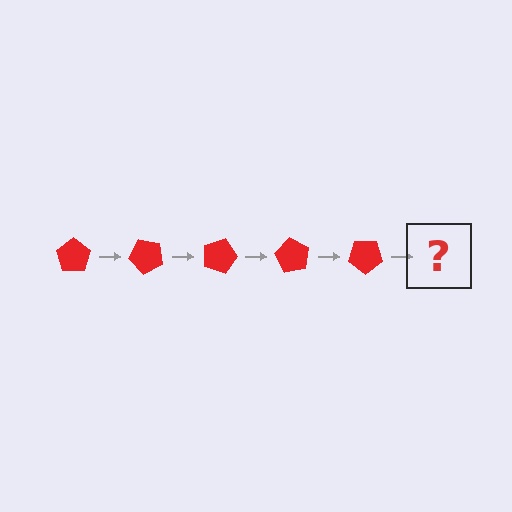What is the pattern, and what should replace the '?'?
The pattern is that the pentagon rotates 45 degrees each step. The '?' should be a red pentagon rotated 225 degrees.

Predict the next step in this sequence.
The next step is a red pentagon rotated 225 degrees.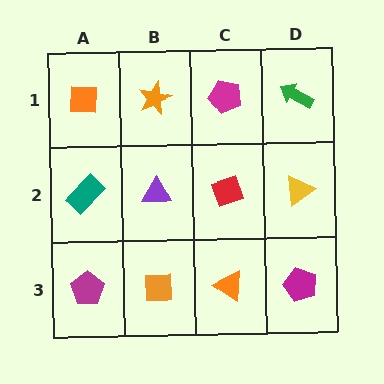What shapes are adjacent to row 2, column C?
A magenta pentagon (row 1, column C), an orange triangle (row 3, column C), a purple triangle (row 2, column B), a yellow triangle (row 2, column D).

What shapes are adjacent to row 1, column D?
A yellow triangle (row 2, column D), a magenta pentagon (row 1, column C).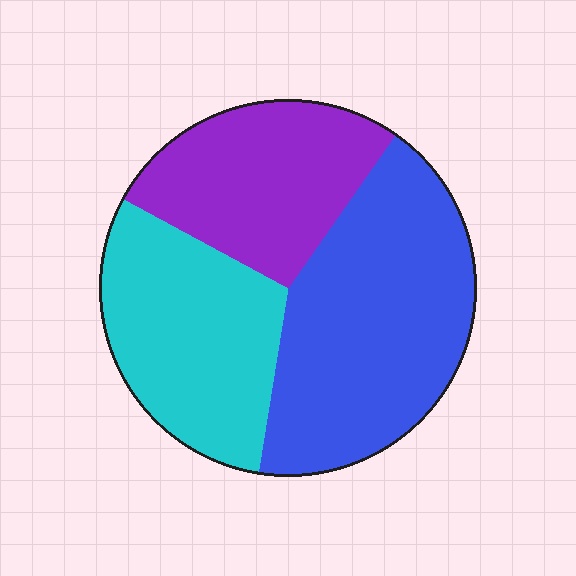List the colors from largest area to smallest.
From largest to smallest: blue, cyan, purple.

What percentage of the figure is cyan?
Cyan takes up about one third (1/3) of the figure.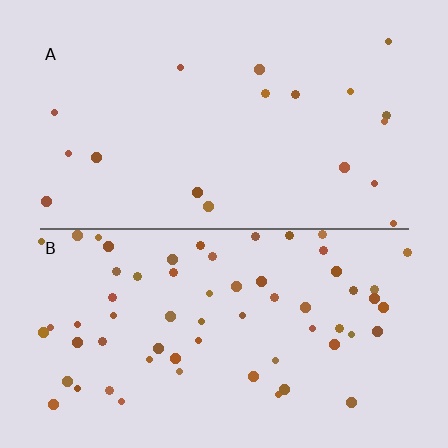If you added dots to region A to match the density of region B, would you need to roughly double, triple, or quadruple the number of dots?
Approximately triple.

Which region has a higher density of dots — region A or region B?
B (the bottom).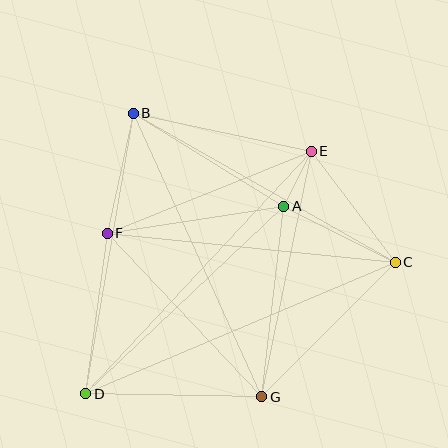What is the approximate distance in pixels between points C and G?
The distance between C and G is approximately 189 pixels.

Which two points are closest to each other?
Points A and E are closest to each other.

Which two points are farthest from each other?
Points C and D are farthest from each other.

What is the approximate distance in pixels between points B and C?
The distance between B and C is approximately 301 pixels.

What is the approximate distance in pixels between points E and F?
The distance between E and F is approximately 220 pixels.